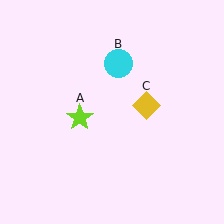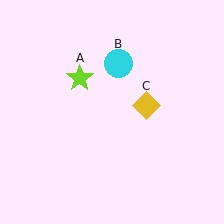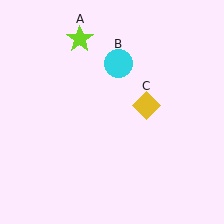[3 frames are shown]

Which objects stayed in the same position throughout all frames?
Cyan circle (object B) and yellow diamond (object C) remained stationary.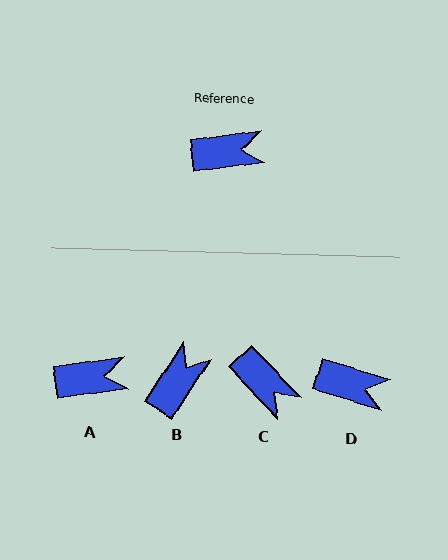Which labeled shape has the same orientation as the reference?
A.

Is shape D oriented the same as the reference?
No, it is off by about 25 degrees.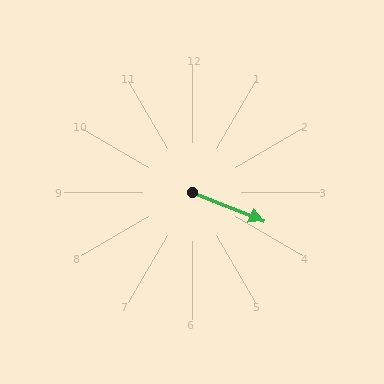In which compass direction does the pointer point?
East.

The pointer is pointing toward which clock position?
Roughly 4 o'clock.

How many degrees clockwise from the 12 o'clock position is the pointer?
Approximately 112 degrees.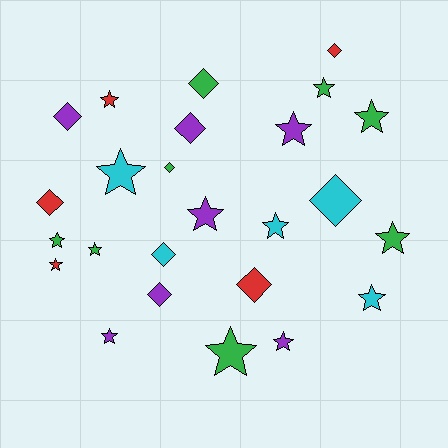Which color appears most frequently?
Green, with 8 objects.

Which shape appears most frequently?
Star, with 15 objects.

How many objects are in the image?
There are 25 objects.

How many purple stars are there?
There are 4 purple stars.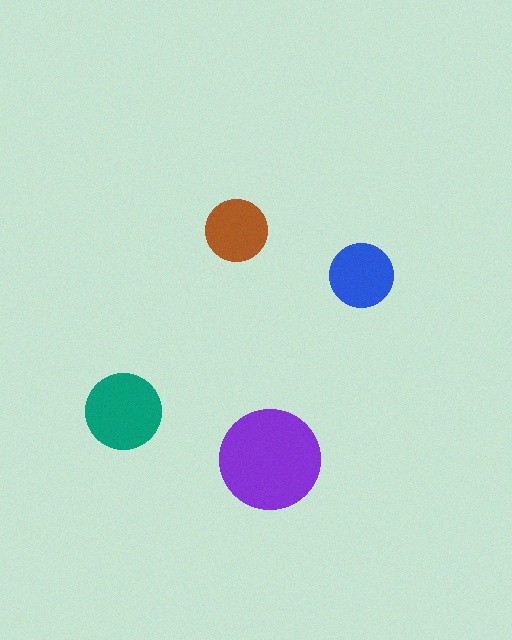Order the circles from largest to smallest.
the purple one, the teal one, the blue one, the brown one.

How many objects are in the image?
There are 4 objects in the image.